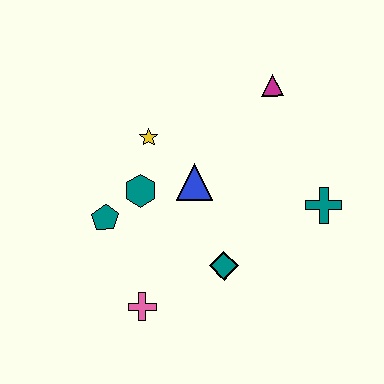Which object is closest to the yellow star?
The teal hexagon is closest to the yellow star.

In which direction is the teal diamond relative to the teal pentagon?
The teal diamond is to the right of the teal pentagon.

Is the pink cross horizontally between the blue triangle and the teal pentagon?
Yes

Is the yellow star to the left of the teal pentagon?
No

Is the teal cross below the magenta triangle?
Yes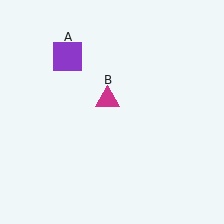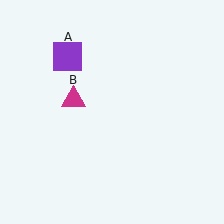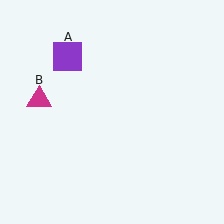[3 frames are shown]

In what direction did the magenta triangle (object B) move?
The magenta triangle (object B) moved left.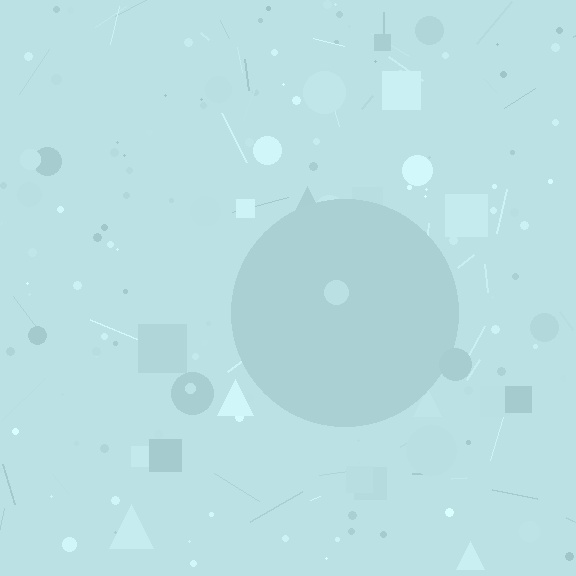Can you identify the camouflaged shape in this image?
The camouflaged shape is a circle.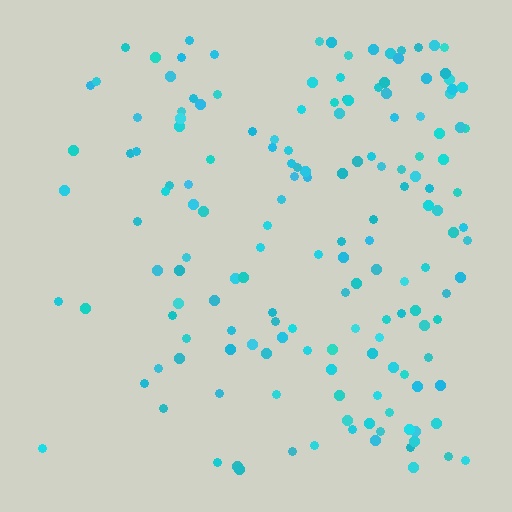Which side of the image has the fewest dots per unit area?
The left.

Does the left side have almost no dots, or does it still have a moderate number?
Still a moderate number, just noticeably fewer than the right.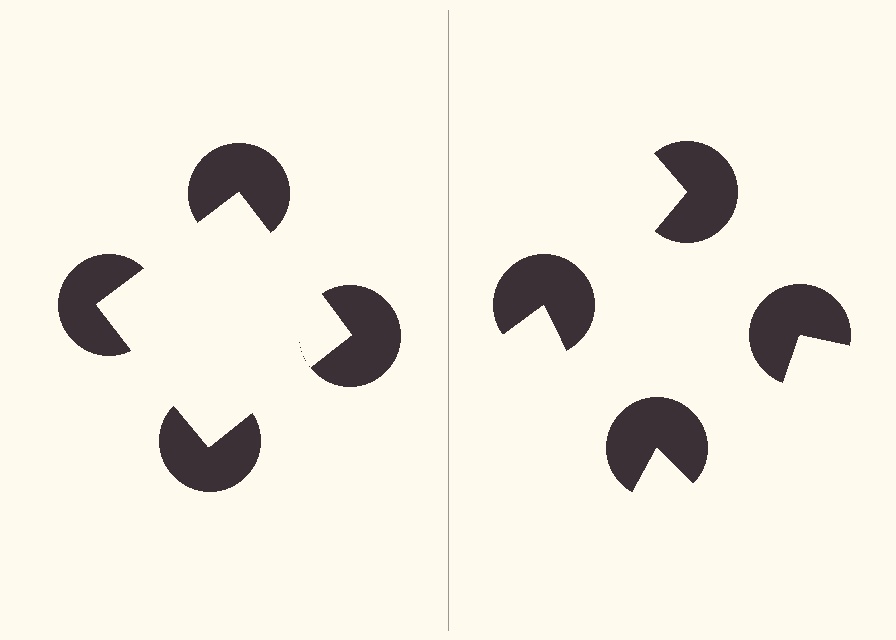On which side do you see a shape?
An illusory square appears on the left side. On the right side the wedge cuts are rotated, so no coherent shape forms.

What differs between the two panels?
The pac-man discs are positioned identically on both sides; only the wedge orientations differ. On the left they align to a square; on the right they are misaligned.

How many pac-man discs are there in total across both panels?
8 — 4 on each side.